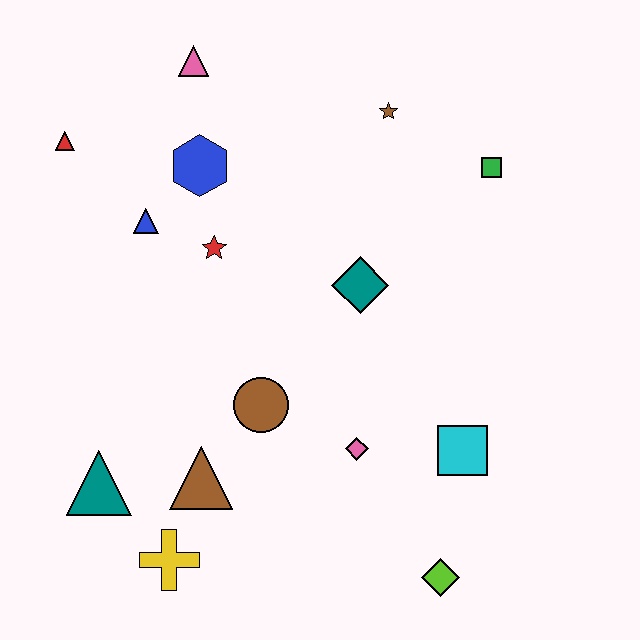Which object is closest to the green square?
The brown star is closest to the green square.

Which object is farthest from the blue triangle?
The lime diamond is farthest from the blue triangle.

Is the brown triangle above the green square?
No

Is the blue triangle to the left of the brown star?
Yes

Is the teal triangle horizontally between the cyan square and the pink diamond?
No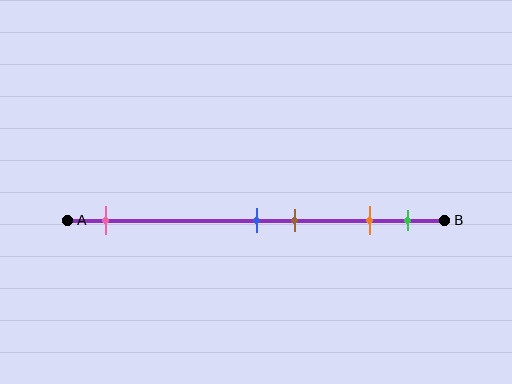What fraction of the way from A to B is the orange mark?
The orange mark is approximately 80% (0.8) of the way from A to B.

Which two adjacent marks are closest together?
The blue and brown marks are the closest adjacent pair.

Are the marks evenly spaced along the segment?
No, the marks are not evenly spaced.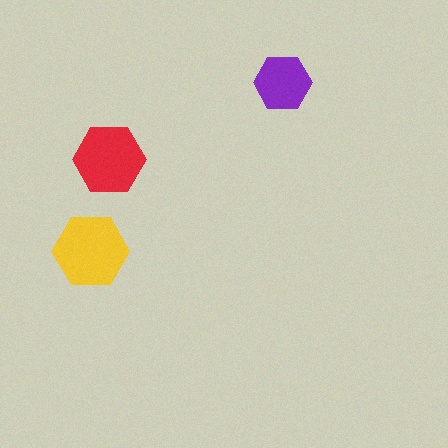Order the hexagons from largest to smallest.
the yellow one, the red one, the purple one.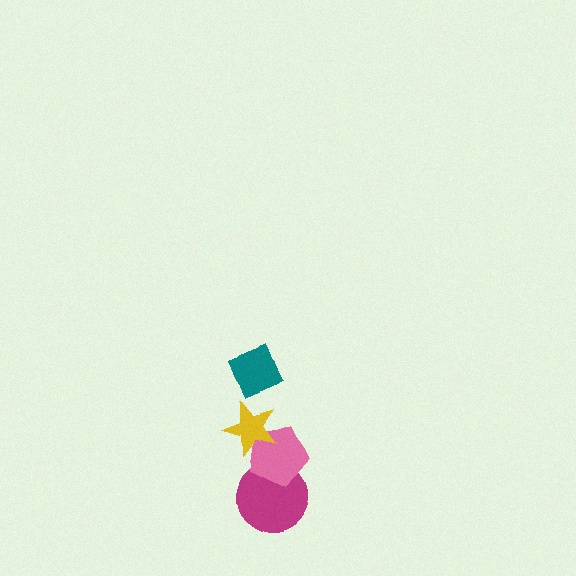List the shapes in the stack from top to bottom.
From top to bottom: the teal diamond, the yellow star, the pink pentagon, the magenta circle.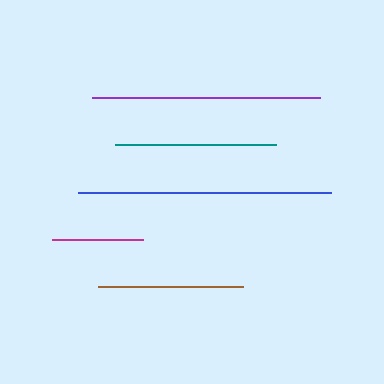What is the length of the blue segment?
The blue segment is approximately 253 pixels long.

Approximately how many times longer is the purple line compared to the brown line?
The purple line is approximately 1.6 times the length of the brown line.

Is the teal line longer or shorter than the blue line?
The blue line is longer than the teal line.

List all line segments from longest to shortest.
From longest to shortest: blue, purple, teal, brown, magenta.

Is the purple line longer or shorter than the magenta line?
The purple line is longer than the magenta line.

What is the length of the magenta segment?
The magenta segment is approximately 90 pixels long.